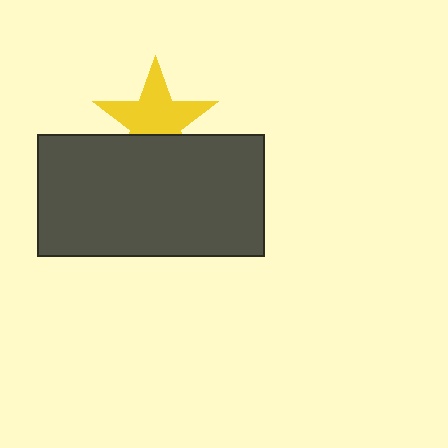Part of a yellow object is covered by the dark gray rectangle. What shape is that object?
It is a star.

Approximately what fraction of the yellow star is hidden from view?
Roughly 33% of the yellow star is hidden behind the dark gray rectangle.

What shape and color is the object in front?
The object in front is a dark gray rectangle.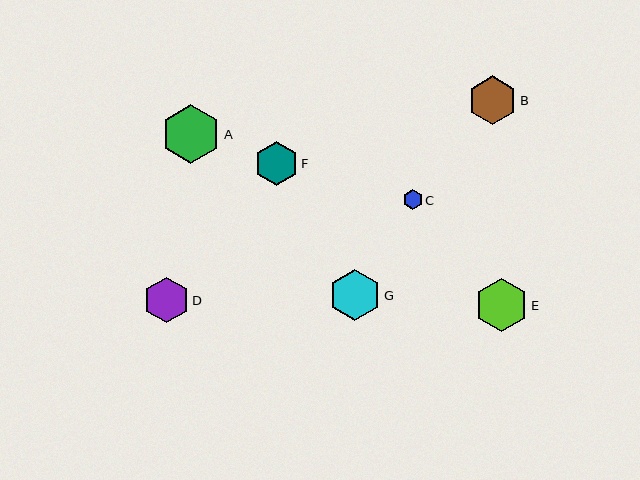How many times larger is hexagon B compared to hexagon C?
Hexagon B is approximately 2.5 times the size of hexagon C.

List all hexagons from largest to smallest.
From largest to smallest: A, E, G, B, D, F, C.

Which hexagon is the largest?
Hexagon A is the largest with a size of approximately 59 pixels.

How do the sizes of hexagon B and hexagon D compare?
Hexagon B and hexagon D are approximately the same size.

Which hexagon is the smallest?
Hexagon C is the smallest with a size of approximately 19 pixels.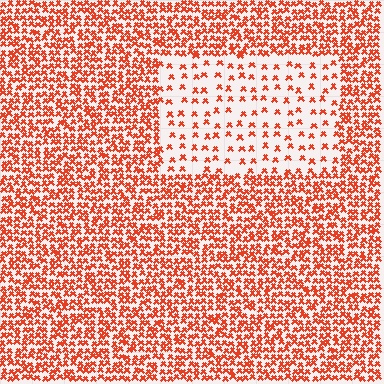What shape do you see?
I see a rectangle.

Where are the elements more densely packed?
The elements are more densely packed outside the rectangle boundary.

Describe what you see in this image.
The image contains small red elements arranged at two different densities. A rectangle-shaped region is visible where the elements are less densely packed than the surrounding area.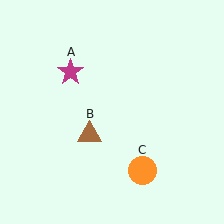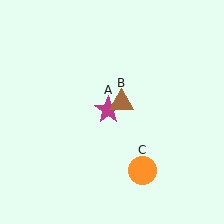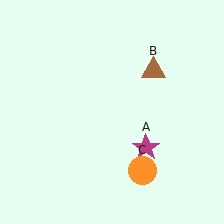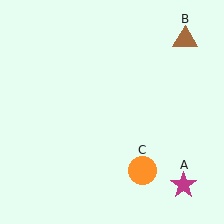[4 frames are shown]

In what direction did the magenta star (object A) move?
The magenta star (object A) moved down and to the right.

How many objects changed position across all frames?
2 objects changed position: magenta star (object A), brown triangle (object B).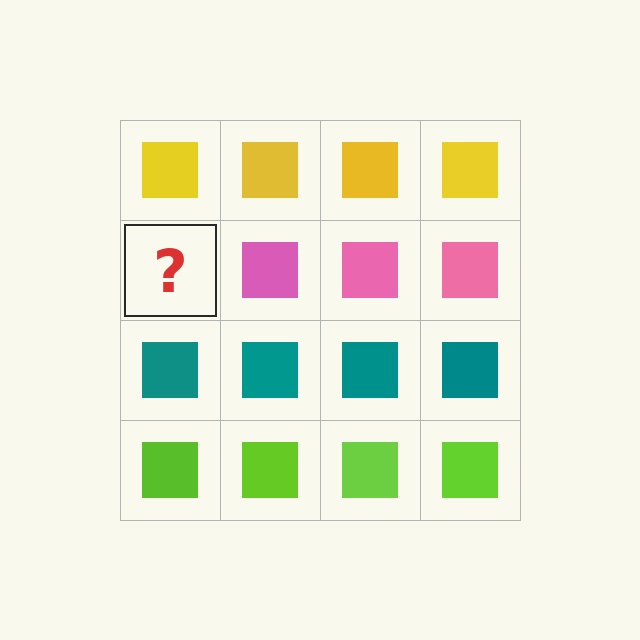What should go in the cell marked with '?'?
The missing cell should contain a pink square.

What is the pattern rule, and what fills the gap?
The rule is that each row has a consistent color. The gap should be filled with a pink square.